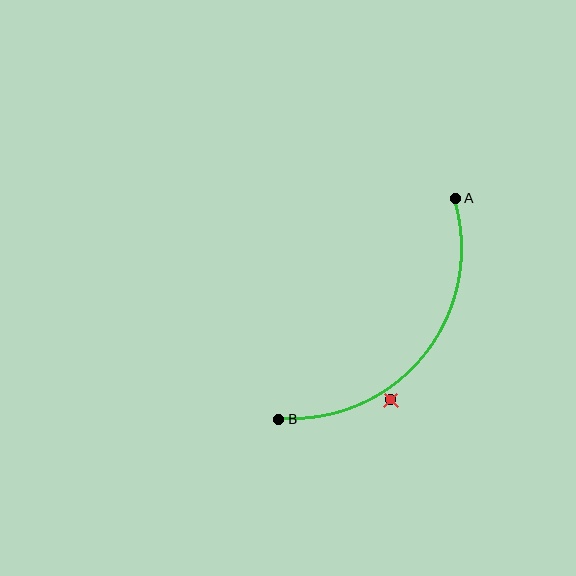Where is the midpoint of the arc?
The arc midpoint is the point on the curve farthest from the straight line joining A and B. It sits below and to the right of that line.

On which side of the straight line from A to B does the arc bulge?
The arc bulges below and to the right of the straight line connecting A and B.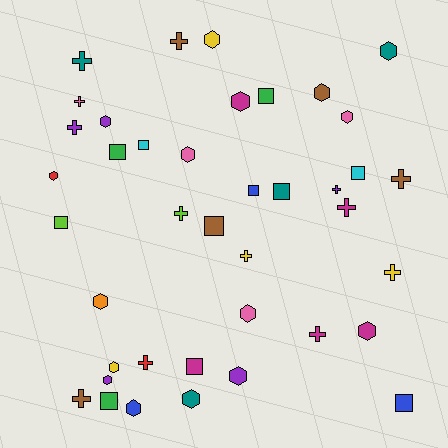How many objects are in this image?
There are 40 objects.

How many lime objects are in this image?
There are 2 lime objects.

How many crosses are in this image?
There are 13 crosses.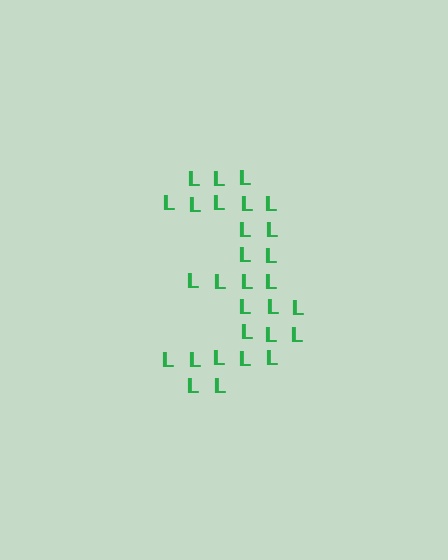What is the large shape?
The large shape is the digit 3.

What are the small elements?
The small elements are letter L's.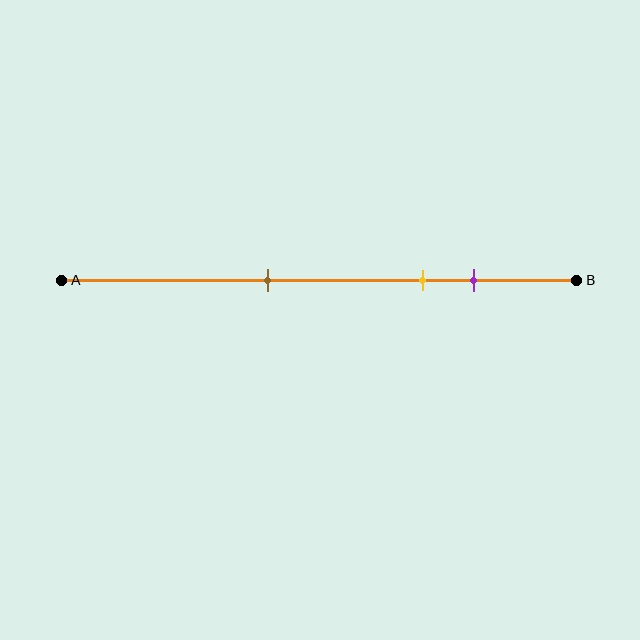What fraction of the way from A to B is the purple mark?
The purple mark is approximately 80% (0.8) of the way from A to B.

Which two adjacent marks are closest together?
The yellow and purple marks are the closest adjacent pair.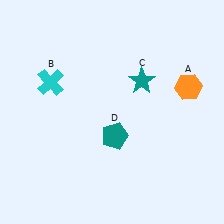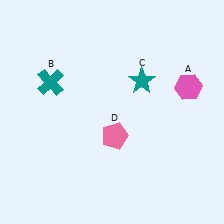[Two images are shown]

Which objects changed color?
A changed from orange to pink. B changed from cyan to teal. D changed from teal to pink.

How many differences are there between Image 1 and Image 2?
There are 3 differences between the two images.